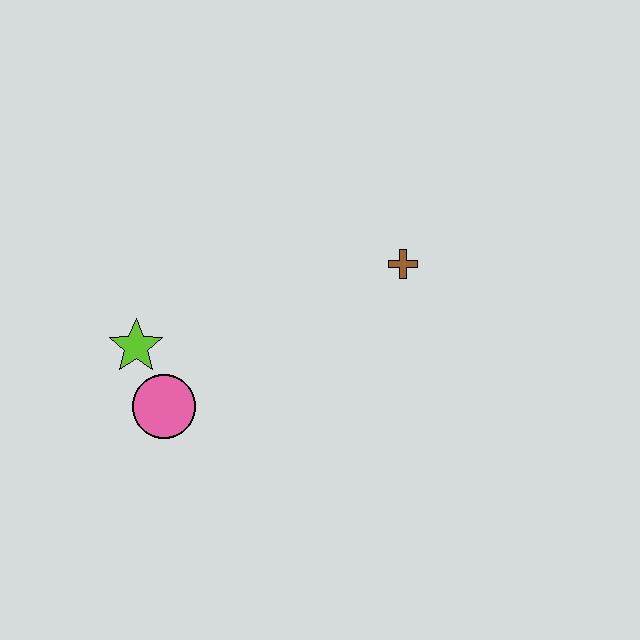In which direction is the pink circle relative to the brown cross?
The pink circle is to the left of the brown cross.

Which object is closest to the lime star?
The pink circle is closest to the lime star.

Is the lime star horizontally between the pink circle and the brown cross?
No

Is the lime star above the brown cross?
No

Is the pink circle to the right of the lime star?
Yes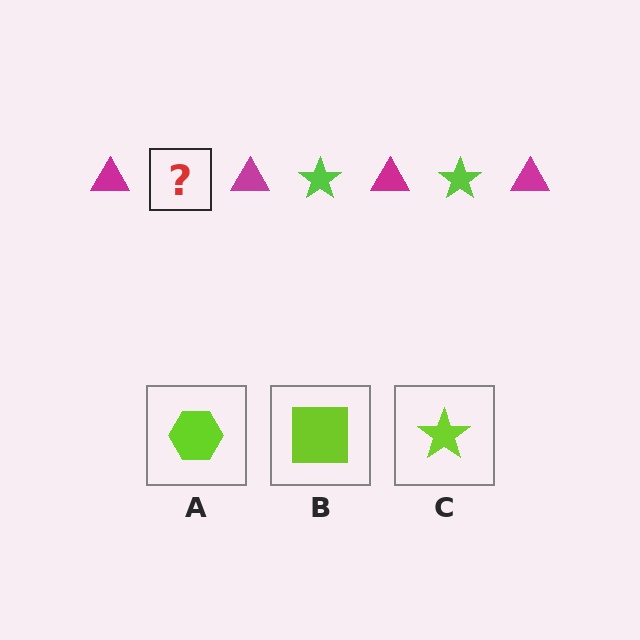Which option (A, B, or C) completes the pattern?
C.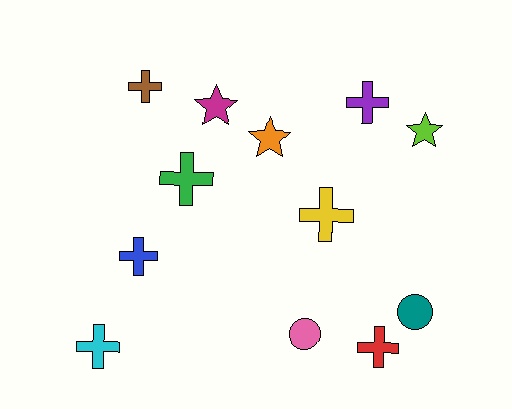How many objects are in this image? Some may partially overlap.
There are 12 objects.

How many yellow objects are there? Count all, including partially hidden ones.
There is 1 yellow object.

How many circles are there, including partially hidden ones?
There are 2 circles.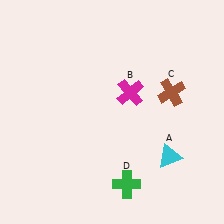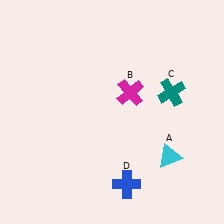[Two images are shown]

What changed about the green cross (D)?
In Image 1, D is green. In Image 2, it changed to blue.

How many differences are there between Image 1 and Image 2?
There are 2 differences between the two images.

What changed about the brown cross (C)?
In Image 1, C is brown. In Image 2, it changed to teal.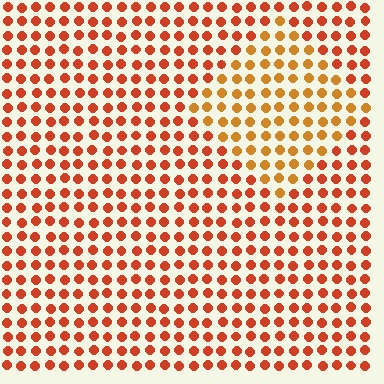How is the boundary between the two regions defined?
The boundary is defined purely by a slight shift in hue (about 25 degrees). Spacing, size, and orientation are identical on both sides.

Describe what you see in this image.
The image is filled with small red elements in a uniform arrangement. A diamond-shaped region is visible where the elements are tinted to a slightly different hue, forming a subtle color boundary.